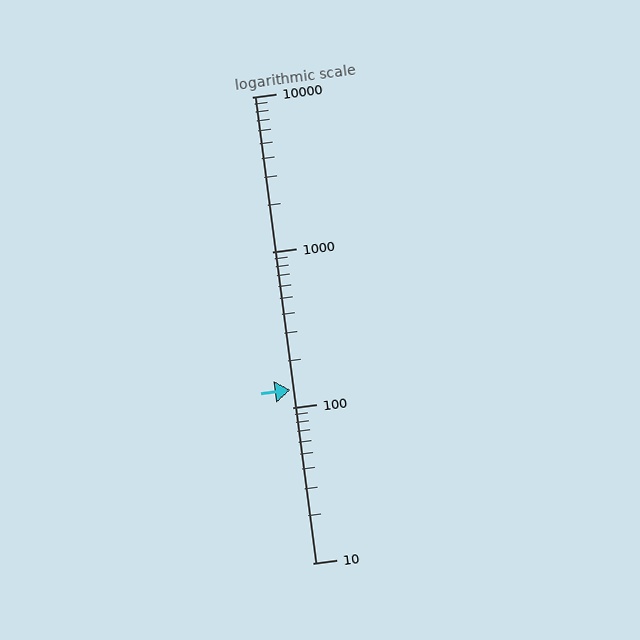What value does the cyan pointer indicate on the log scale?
The pointer indicates approximately 130.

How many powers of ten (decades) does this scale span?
The scale spans 3 decades, from 10 to 10000.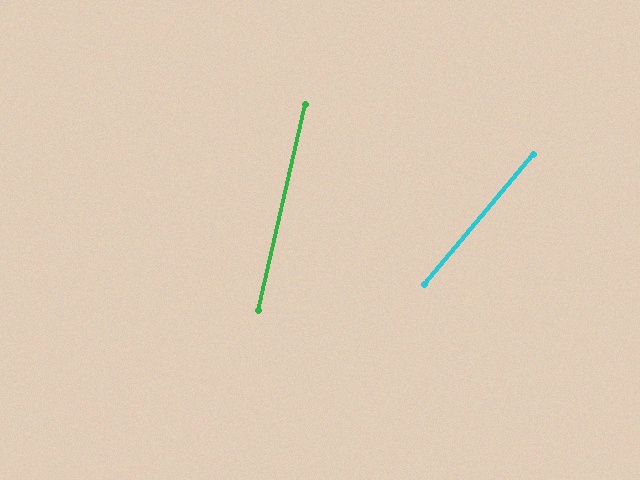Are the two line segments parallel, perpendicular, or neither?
Neither parallel nor perpendicular — they differ by about 27°.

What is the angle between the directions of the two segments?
Approximately 27 degrees.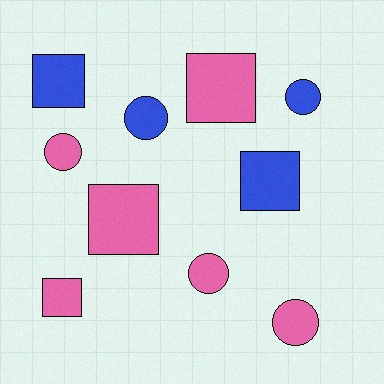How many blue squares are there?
There are 2 blue squares.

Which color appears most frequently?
Pink, with 6 objects.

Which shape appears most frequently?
Square, with 5 objects.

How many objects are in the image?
There are 10 objects.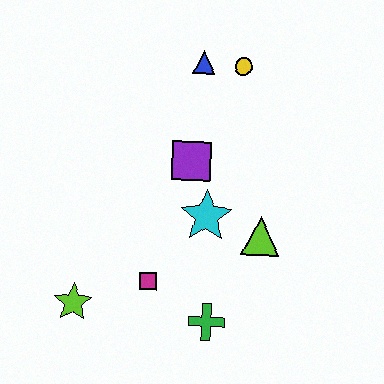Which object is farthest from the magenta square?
The yellow circle is farthest from the magenta square.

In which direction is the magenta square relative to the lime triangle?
The magenta square is to the left of the lime triangle.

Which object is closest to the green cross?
The magenta square is closest to the green cross.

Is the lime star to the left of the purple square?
Yes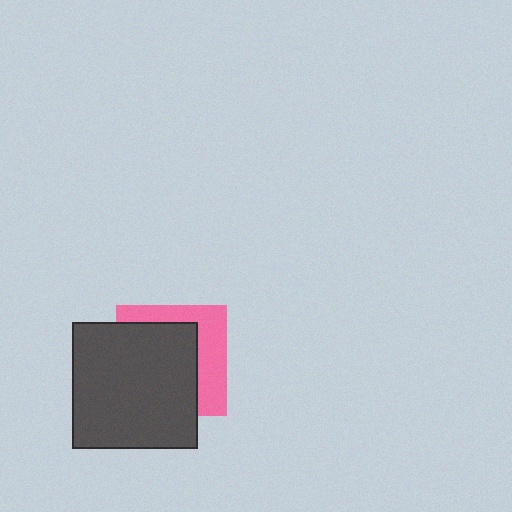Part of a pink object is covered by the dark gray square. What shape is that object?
It is a square.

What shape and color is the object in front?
The object in front is a dark gray square.